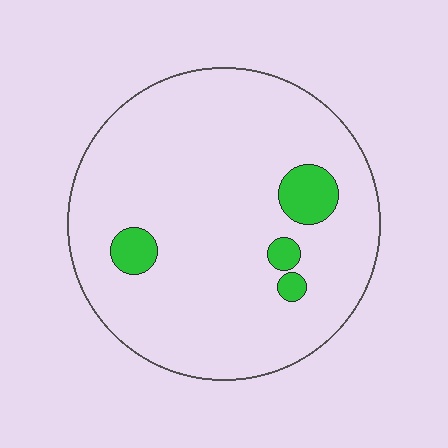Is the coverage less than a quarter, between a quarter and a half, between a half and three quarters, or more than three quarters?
Less than a quarter.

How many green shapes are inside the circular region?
4.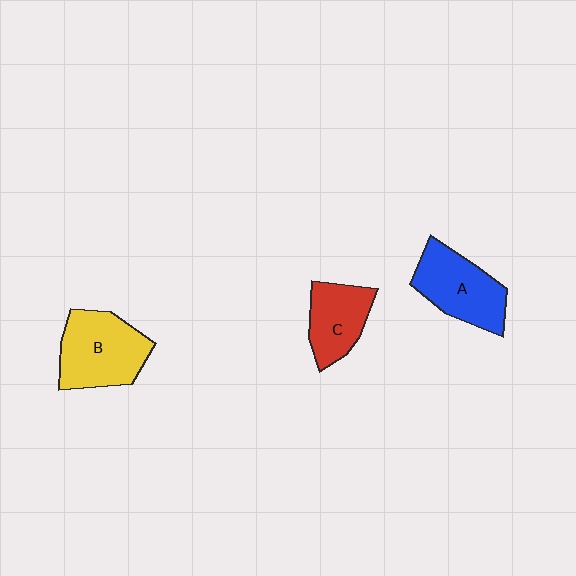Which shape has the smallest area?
Shape C (red).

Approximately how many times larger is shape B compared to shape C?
Approximately 1.4 times.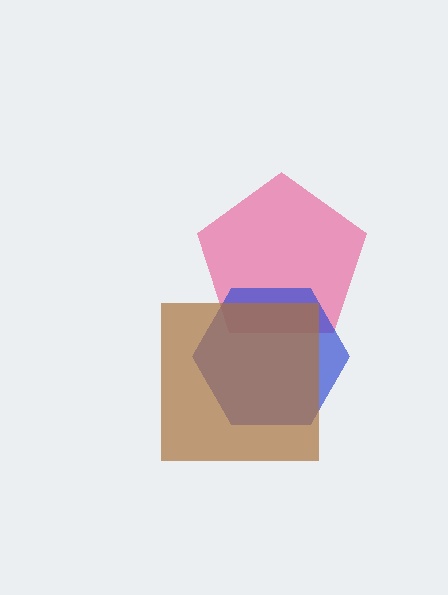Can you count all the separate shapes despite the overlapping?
Yes, there are 3 separate shapes.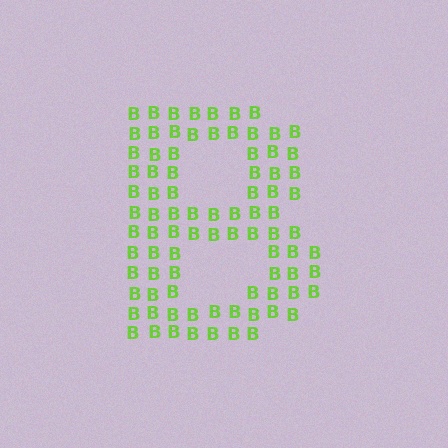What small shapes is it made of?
It is made of small letter B's.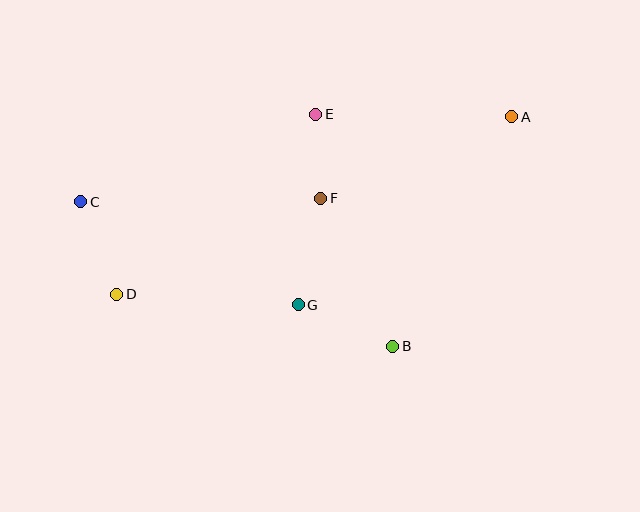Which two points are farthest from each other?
Points A and C are farthest from each other.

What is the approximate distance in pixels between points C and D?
The distance between C and D is approximately 99 pixels.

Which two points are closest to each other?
Points E and F are closest to each other.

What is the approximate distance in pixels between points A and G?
The distance between A and G is approximately 284 pixels.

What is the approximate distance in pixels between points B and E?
The distance between B and E is approximately 244 pixels.